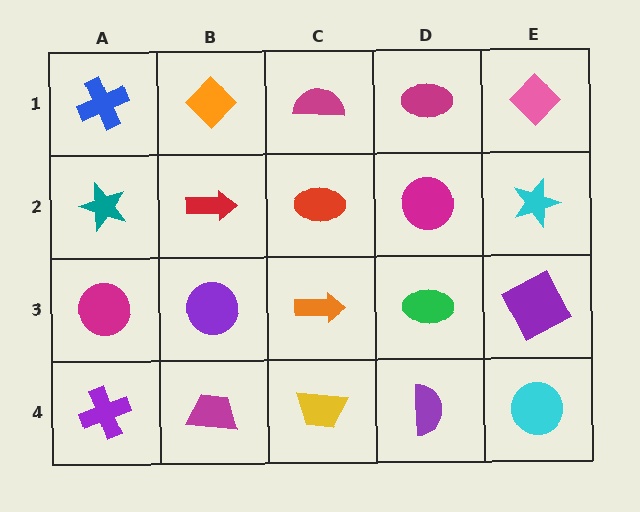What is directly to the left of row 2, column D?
A red ellipse.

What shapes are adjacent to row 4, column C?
An orange arrow (row 3, column C), a magenta trapezoid (row 4, column B), a purple semicircle (row 4, column D).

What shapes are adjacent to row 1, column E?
A cyan star (row 2, column E), a magenta ellipse (row 1, column D).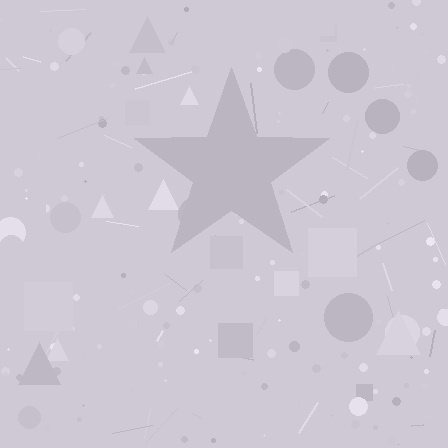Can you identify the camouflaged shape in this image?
The camouflaged shape is a star.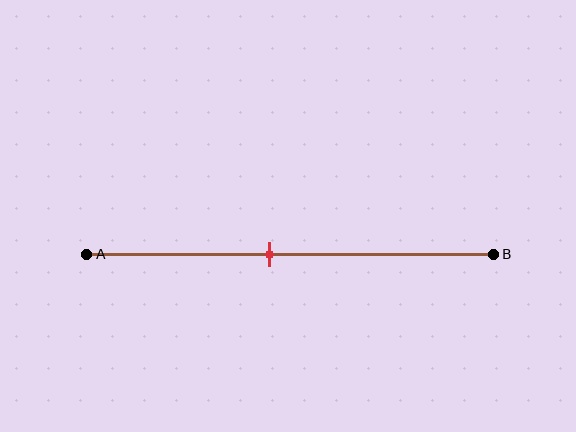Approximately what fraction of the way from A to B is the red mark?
The red mark is approximately 45% of the way from A to B.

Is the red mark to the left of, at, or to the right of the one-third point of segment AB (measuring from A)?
The red mark is to the right of the one-third point of segment AB.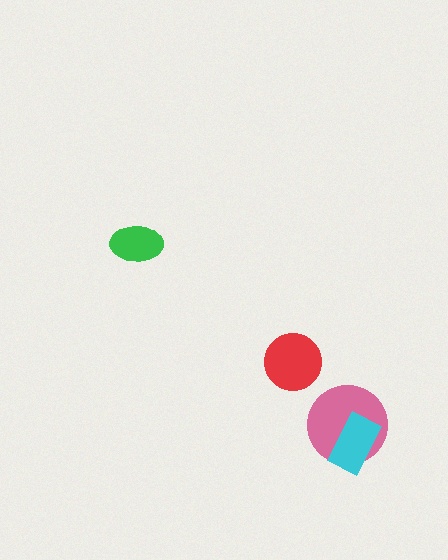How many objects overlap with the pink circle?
1 object overlaps with the pink circle.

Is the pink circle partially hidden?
Yes, it is partially covered by another shape.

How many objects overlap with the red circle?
0 objects overlap with the red circle.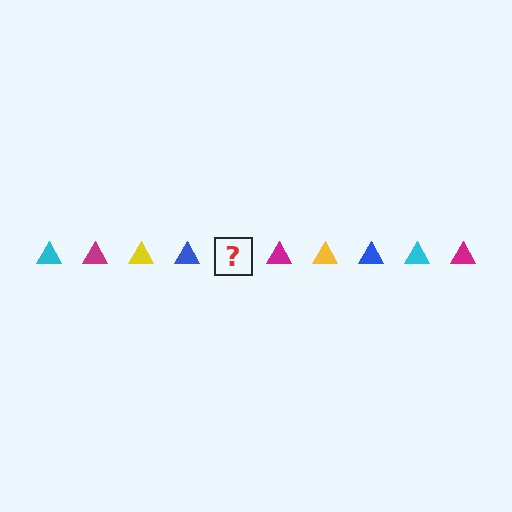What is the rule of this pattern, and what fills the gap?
The rule is that the pattern cycles through cyan, magenta, yellow, blue triangles. The gap should be filled with a cyan triangle.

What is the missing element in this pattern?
The missing element is a cyan triangle.